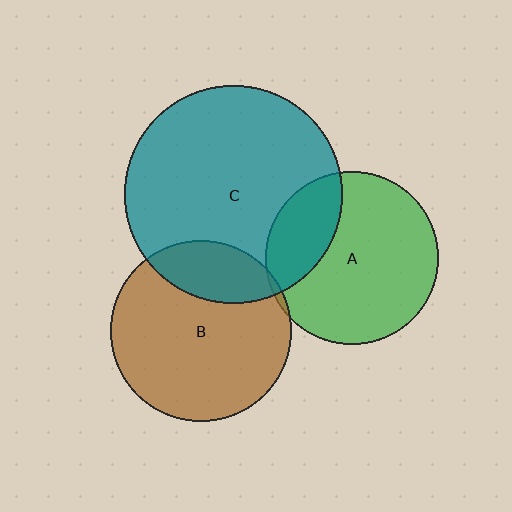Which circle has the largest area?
Circle C (teal).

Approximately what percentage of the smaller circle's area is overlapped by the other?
Approximately 25%.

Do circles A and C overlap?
Yes.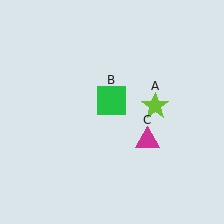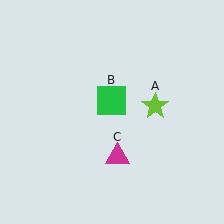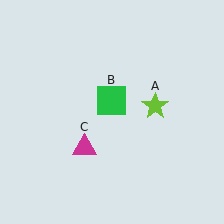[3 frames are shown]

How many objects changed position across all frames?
1 object changed position: magenta triangle (object C).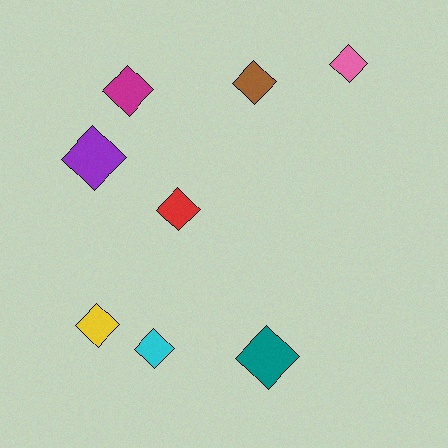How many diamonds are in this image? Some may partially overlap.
There are 8 diamonds.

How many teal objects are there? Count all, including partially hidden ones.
There is 1 teal object.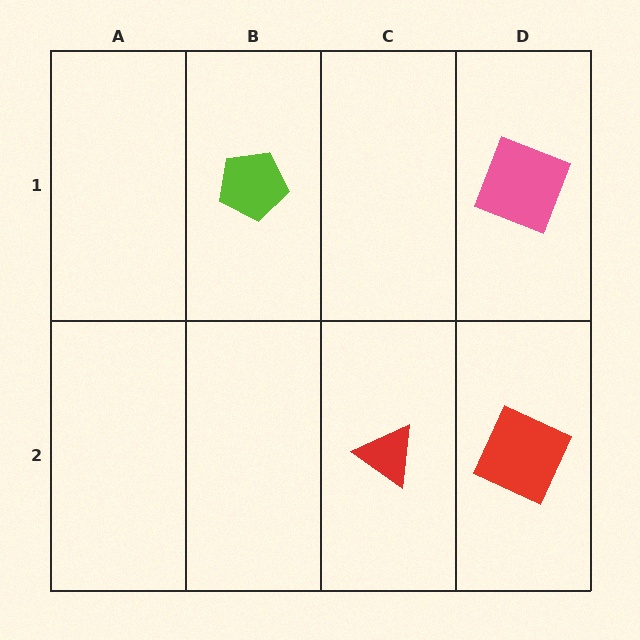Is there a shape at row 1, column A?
No, that cell is empty.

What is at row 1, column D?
A pink square.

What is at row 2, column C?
A red triangle.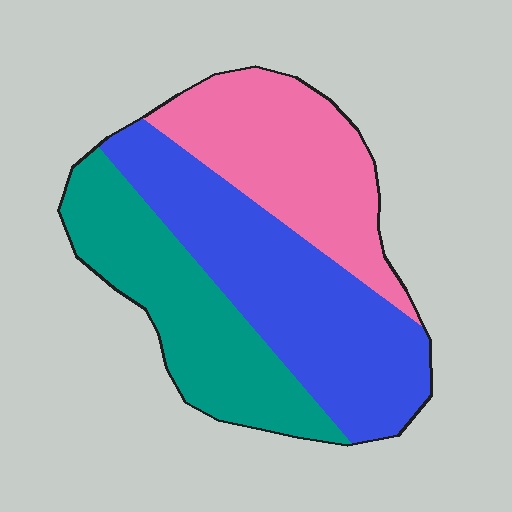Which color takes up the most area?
Blue, at roughly 40%.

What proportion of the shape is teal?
Teal takes up about one third (1/3) of the shape.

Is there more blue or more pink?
Blue.